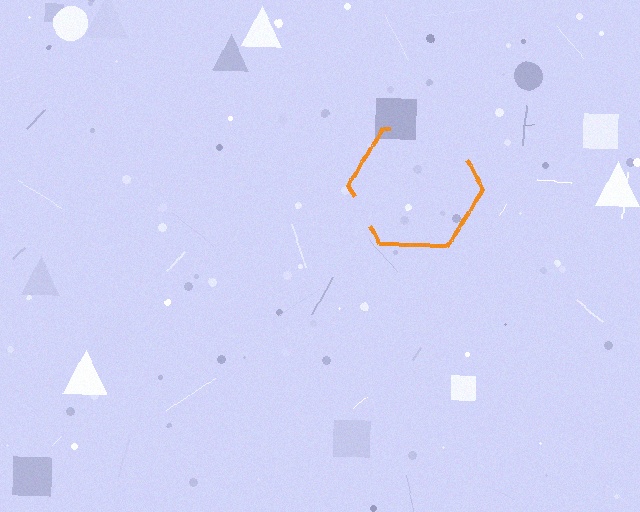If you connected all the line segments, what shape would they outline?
They would outline a hexagon.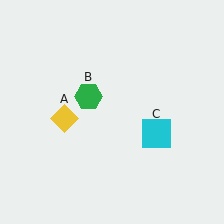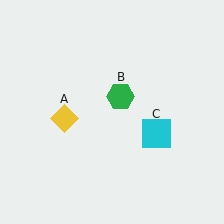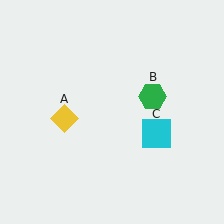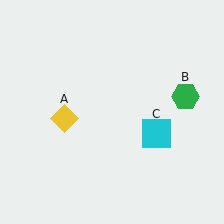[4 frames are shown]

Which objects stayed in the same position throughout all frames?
Yellow diamond (object A) and cyan square (object C) remained stationary.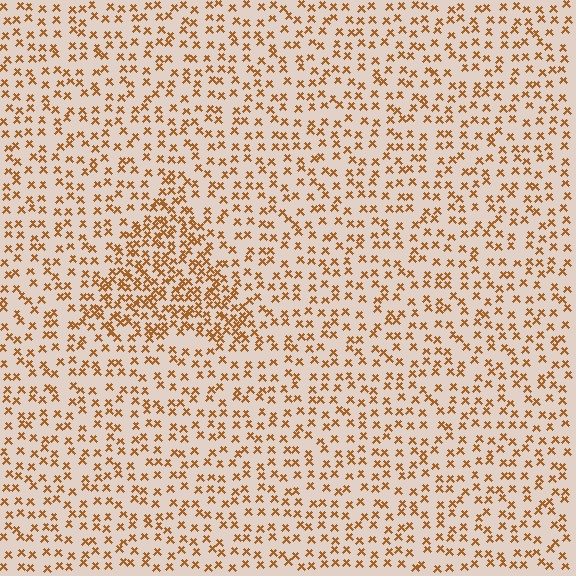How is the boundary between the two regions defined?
The boundary is defined by a change in element density (approximately 2.0x ratio). All elements are the same color, size, and shape.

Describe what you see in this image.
The image contains small brown elements arranged at two different densities. A triangle-shaped region is visible where the elements are more densely packed than the surrounding area.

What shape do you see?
I see a triangle.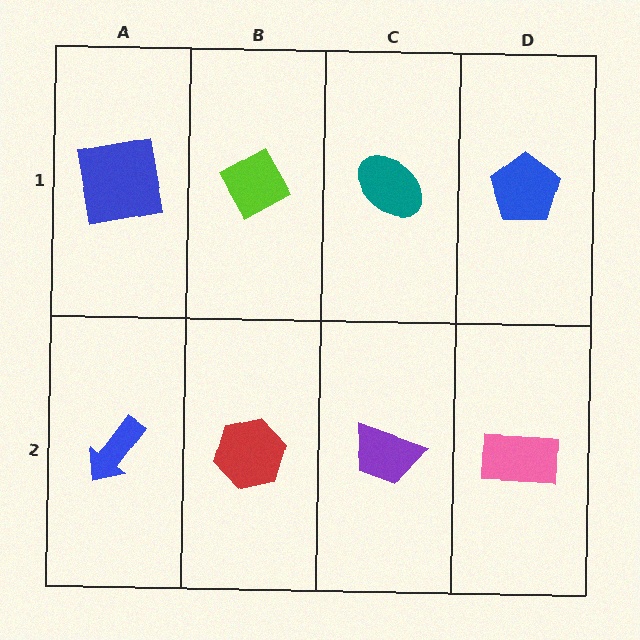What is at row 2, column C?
A purple trapezoid.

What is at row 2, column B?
A red hexagon.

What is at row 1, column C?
A teal ellipse.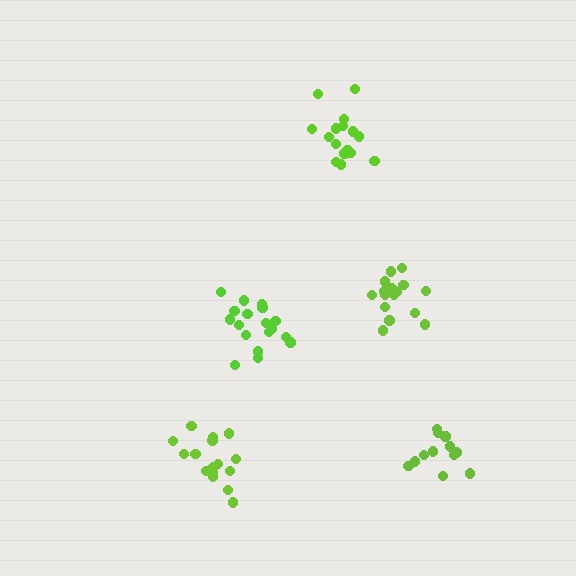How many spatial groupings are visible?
There are 5 spatial groupings.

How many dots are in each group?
Group 1: 17 dots, Group 2: 16 dots, Group 3: 18 dots, Group 4: 16 dots, Group 5: 12 dots (79 total).